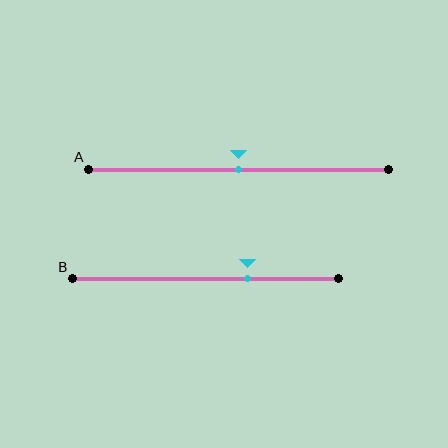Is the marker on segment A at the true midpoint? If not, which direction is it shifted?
Yes, the marker on segment A is at the true midpoint.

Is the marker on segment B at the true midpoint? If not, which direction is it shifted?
No, the marker on segment B is shifted to the right by about 16% of the segment length.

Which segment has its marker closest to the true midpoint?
Segment A has its marker closest to the true midpoint.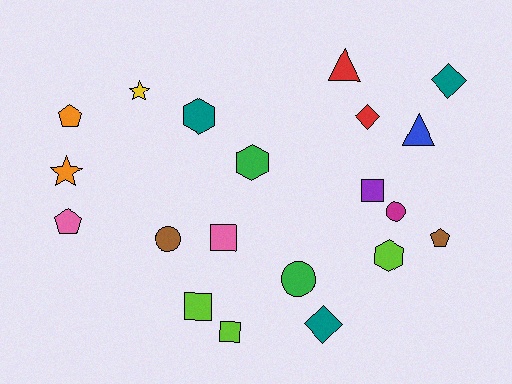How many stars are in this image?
There are 2 stars.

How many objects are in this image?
There are 20 objects.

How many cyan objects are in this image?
There are no cyan objects.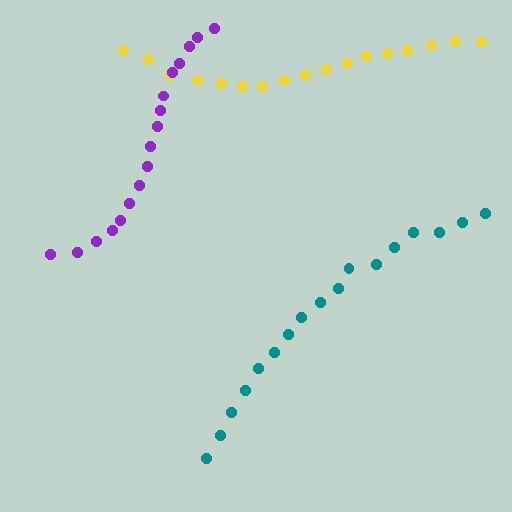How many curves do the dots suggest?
There are 3 distinct paths.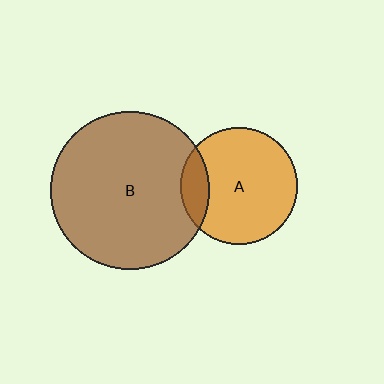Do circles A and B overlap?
Yes.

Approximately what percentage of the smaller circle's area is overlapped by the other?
Approximately 15%.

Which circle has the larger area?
Circle B (brown).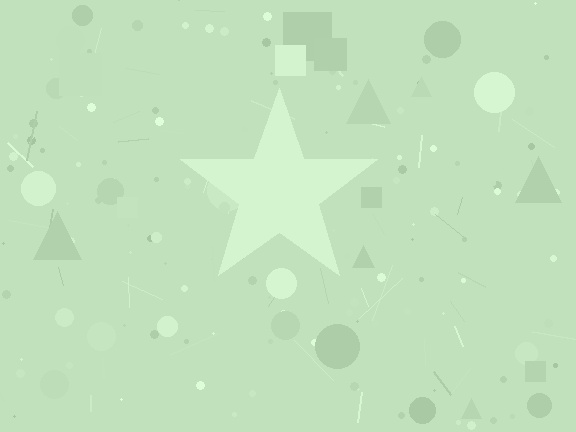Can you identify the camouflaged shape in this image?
The camouflaged shape is a star.